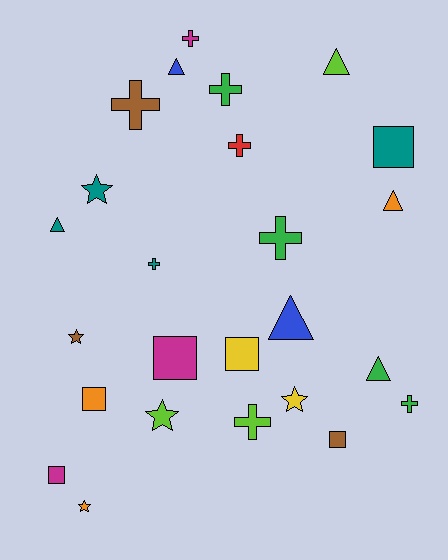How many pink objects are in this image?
There are no pink objects.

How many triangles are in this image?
There are 6 triangles.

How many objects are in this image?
There are 25 objects.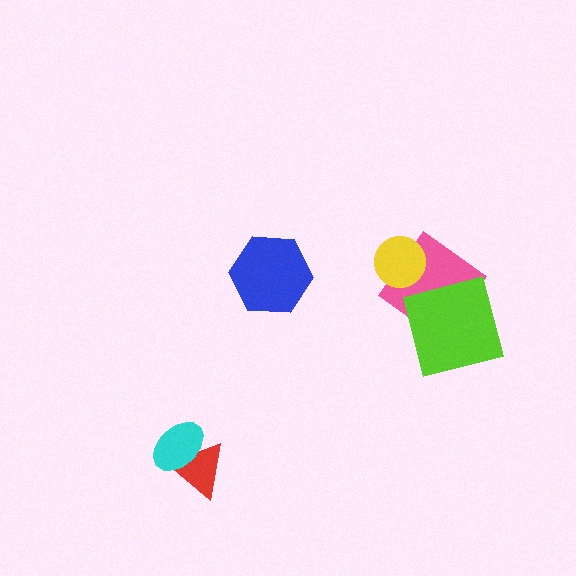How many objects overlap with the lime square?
1 object overlaps with the lime square.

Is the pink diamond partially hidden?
Yes, it is partially covered by another shape.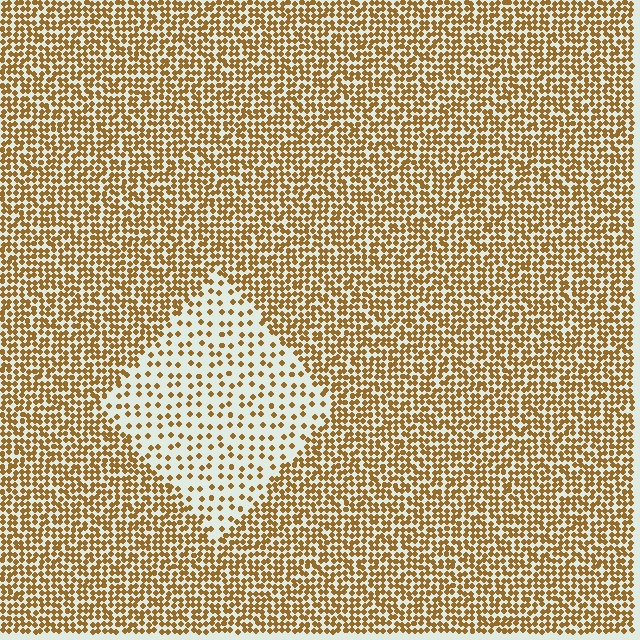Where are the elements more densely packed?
The elements are more densely packed outside the diamond boundary.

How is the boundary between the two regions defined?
The boundary is defined by a change in element density (approximately 2.6x ratio). All elements are the same color, size, and shape.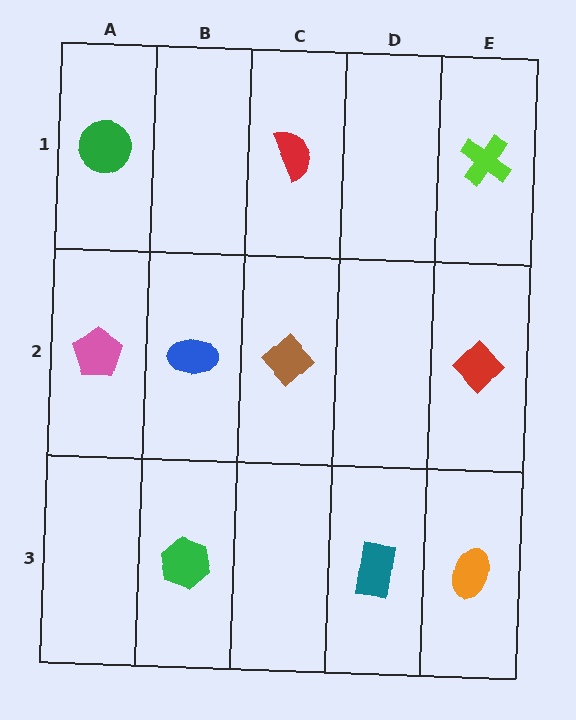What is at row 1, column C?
A red semicircle.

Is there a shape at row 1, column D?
No, that cell is empty.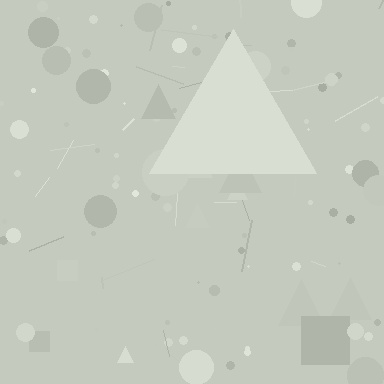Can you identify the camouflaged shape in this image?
The camouflaged shape is a triangle.